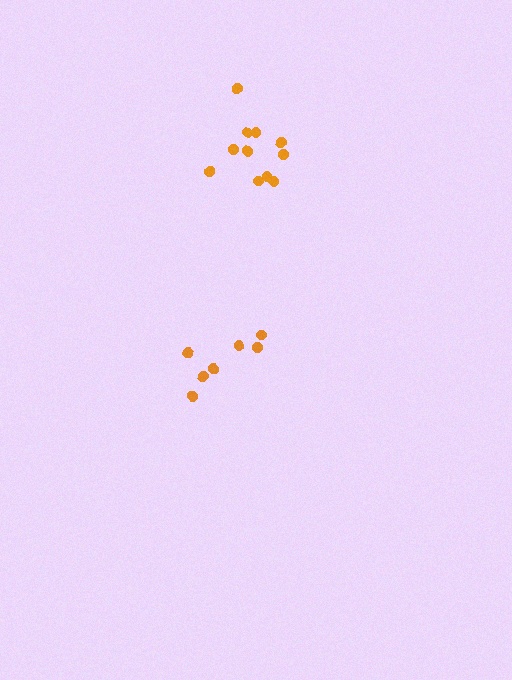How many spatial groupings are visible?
There are 2 spatial groupings.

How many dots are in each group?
Group 1: 7 dots, Group 2: 11 dots (18 total).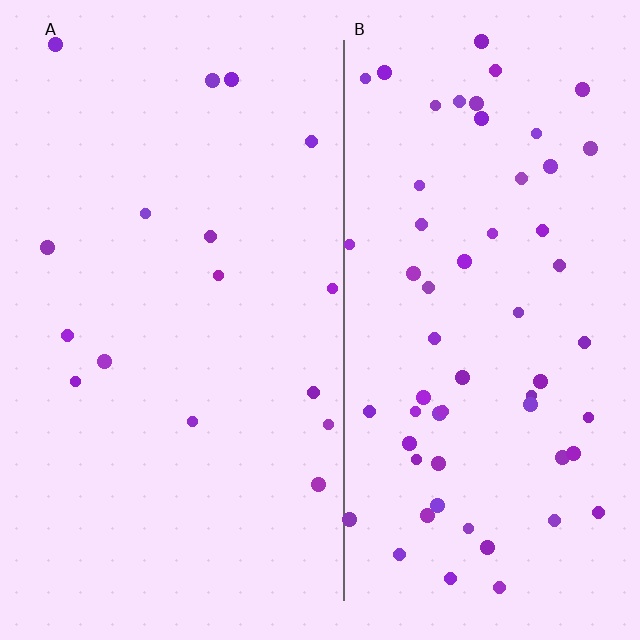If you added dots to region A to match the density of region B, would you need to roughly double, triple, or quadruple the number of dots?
Approximately quadruple.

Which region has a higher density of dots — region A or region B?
B (the right).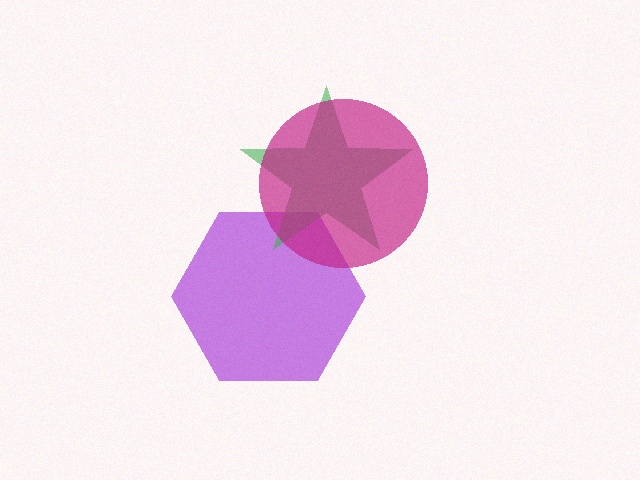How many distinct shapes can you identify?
There are 3 distinct shapes: a purple hexagon, a green star, a magenta circle.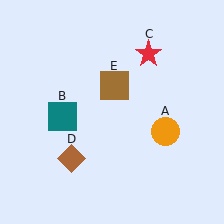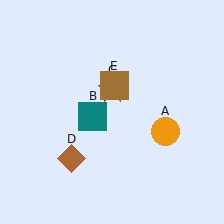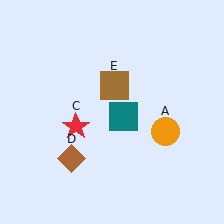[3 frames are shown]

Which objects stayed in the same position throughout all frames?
Orange circle (object A) and brown diamond (object D) and brown square (object E) remained stationary.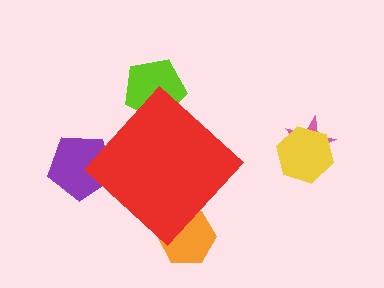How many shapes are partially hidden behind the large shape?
3 shapes are partially hidden.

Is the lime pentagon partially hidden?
Yes, the lime pentagon is partially hidden behind the red diamond.